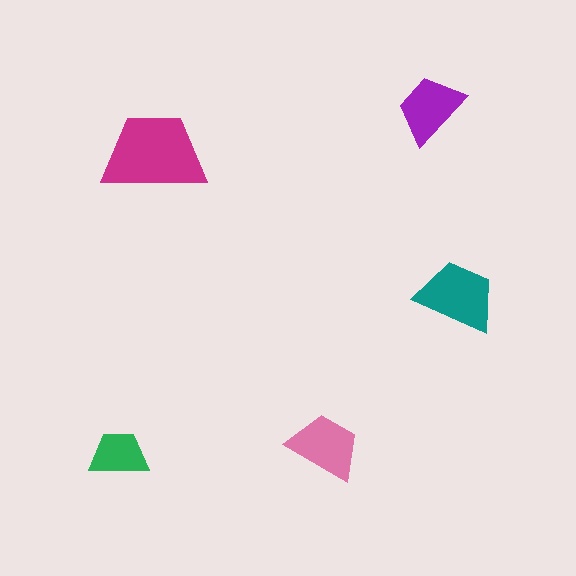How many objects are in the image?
There are 5 objects in the image.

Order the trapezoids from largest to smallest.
the magenta one, the teal one, the pink one, the purple one, the green one.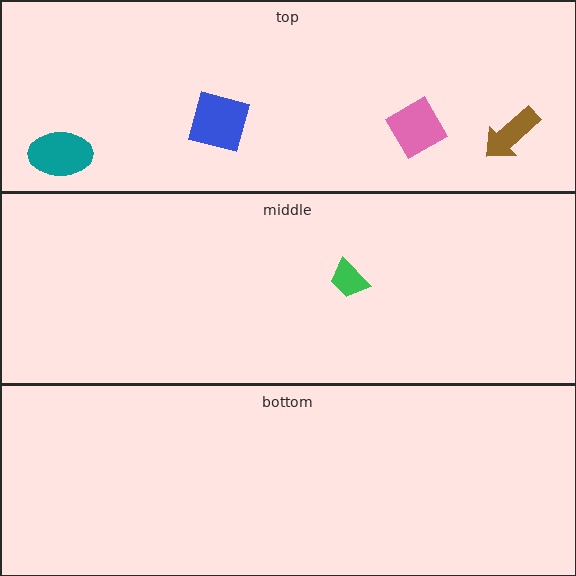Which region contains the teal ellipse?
The top region.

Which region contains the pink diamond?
The top region.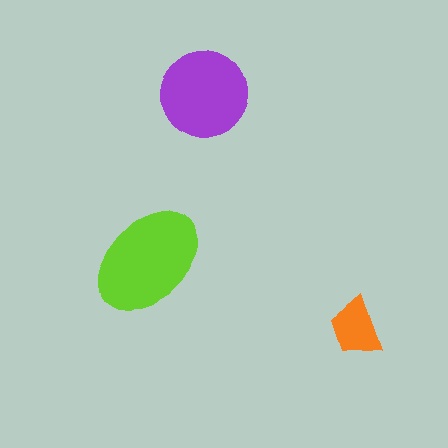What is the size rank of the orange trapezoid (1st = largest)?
3rd.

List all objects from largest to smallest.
The lime ellipse, the purple circle, the orange trapezoid.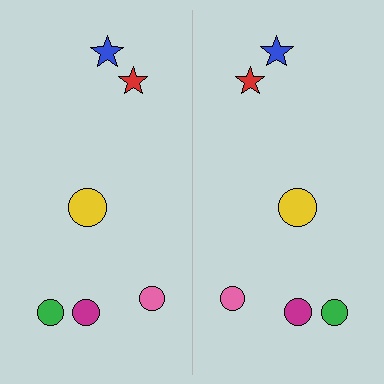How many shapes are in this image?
There are 12 shapes in this image.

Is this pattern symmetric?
Yes, this pattern has bilateral (reflection) symmetry.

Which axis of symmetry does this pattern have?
The pattern has a vertical axis of symmetry running through the center of the image.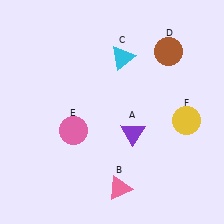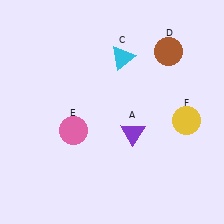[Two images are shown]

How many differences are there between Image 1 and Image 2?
There is 1 difference between the two images.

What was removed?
The pink triangle (B) was removed in Image 2.